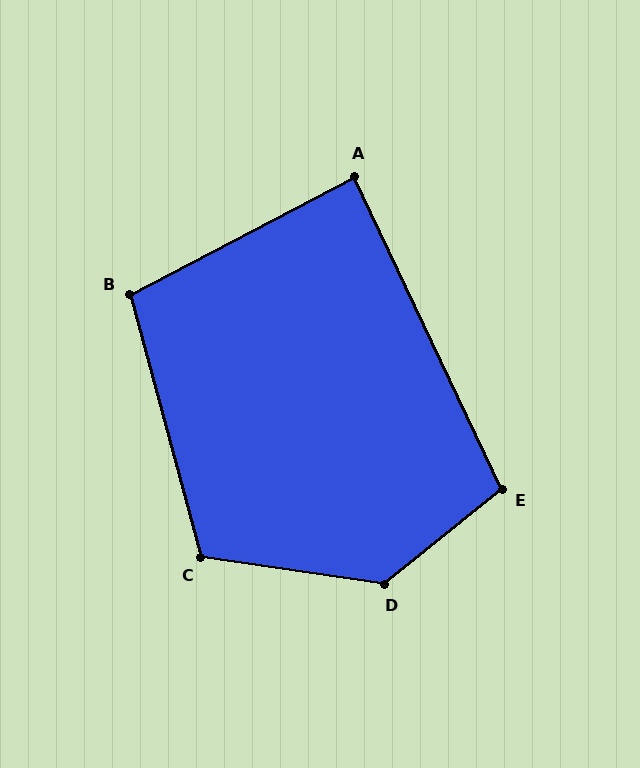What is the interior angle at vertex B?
Approximately 103 degrees (obtuse).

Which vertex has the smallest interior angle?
A, at approximately 87 degrees.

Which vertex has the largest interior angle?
D, at approximately 133 degrees.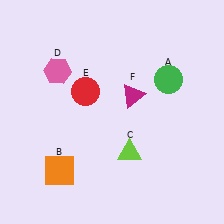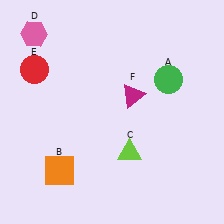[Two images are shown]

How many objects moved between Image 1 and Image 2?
2 objects moved between the two images.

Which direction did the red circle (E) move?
The red circle (E) moved left.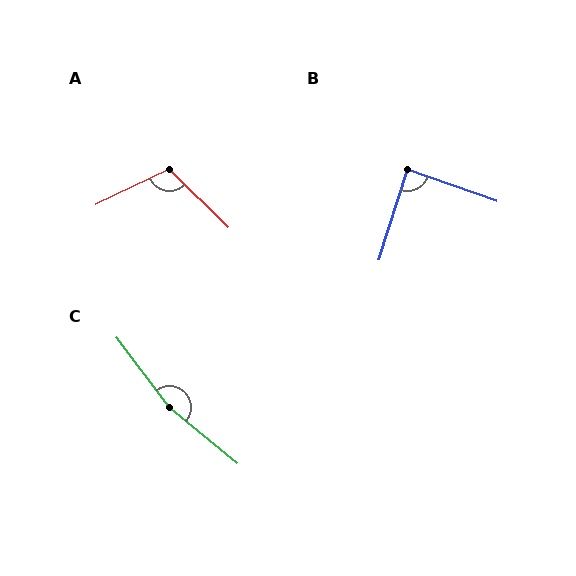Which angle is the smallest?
B, at approximately 88 degrees.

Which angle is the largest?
C, at approximately 167 degrees.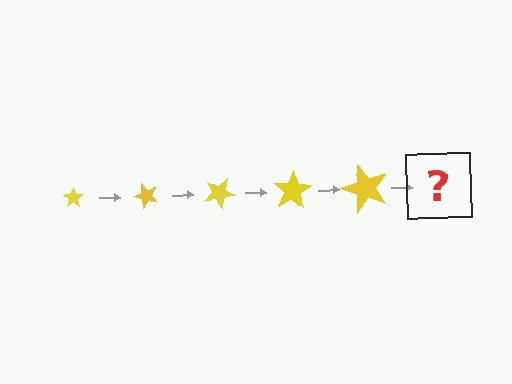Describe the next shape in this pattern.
It should be a star, larger than the previous one and rotated 250 degrees from the start.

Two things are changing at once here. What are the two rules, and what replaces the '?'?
The two rules are that the star grows larger each step and it rotates 50 degrees each step. The '?' should be a star, larger than the previous one and rotated 250 degrees from the start.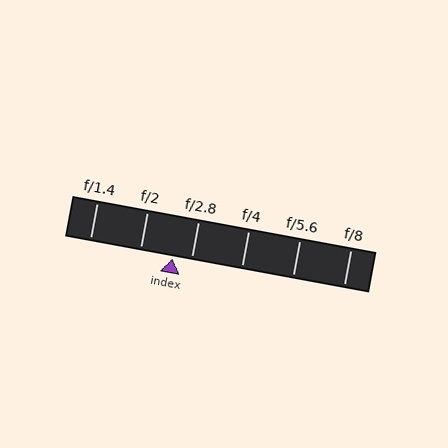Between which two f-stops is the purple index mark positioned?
The index mark is between f/2 and f/2.8.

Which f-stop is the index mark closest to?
The index mark is closest to f/2.8.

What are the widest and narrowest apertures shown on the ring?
The widest aperture shown is f/1.4 and the narrowest is f/8.